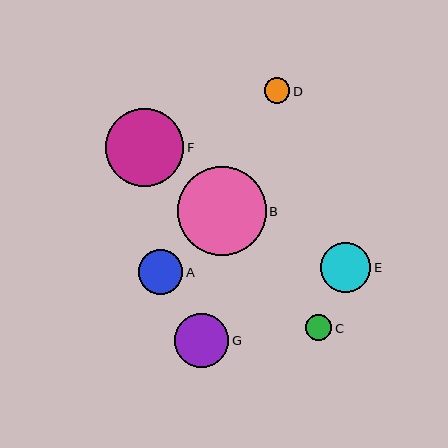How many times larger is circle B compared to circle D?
Circle B is approximately 3.5 times the size of circle D.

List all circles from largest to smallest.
From largest to smallest: B, F, G, E, A, C, D.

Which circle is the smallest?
Circle D is the smallest with a size of approximately 26 pixels.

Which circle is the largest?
Circle B is the largest with a size of approximately 89 pixels.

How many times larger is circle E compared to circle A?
Circle E is approximately 1.1 times the size of circle A.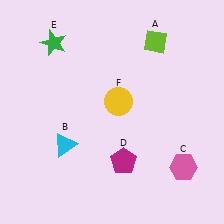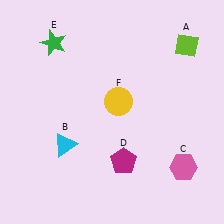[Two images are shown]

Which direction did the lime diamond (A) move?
The lime diamond (A) moved right.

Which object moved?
The lime diamond (A) moved right.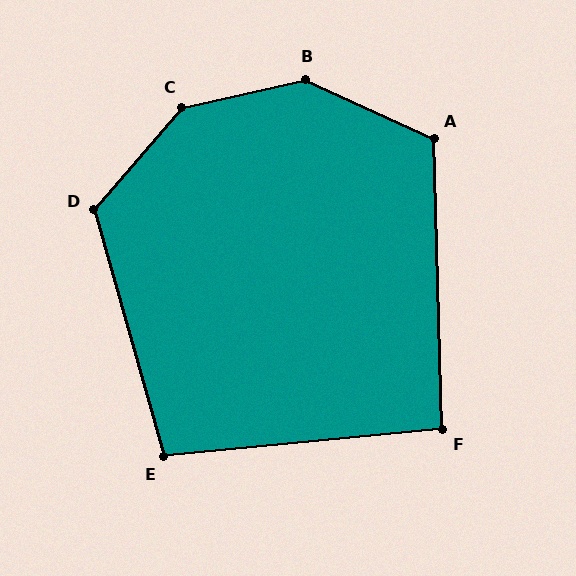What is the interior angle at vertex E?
Approximately 100 degrees (obtuse).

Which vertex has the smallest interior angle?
F, at approximately 94 degrees.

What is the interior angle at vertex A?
Approximately 116 degrees (obtuse).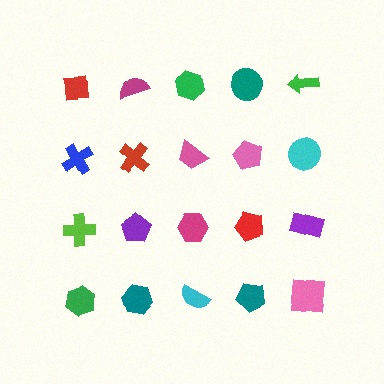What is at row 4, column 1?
A green hexagon.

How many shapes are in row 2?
5 shapes.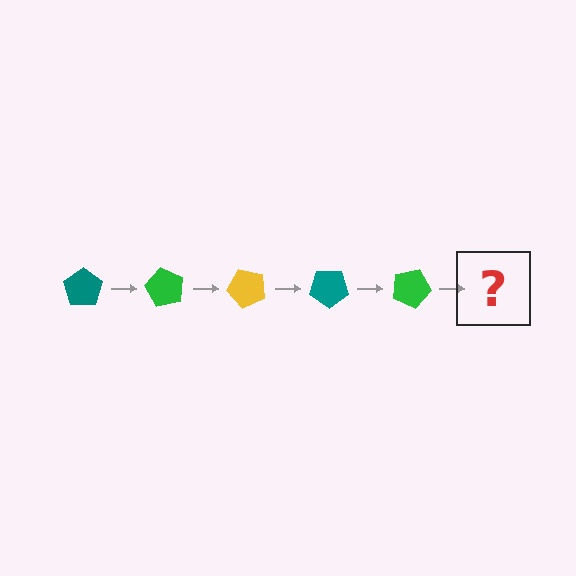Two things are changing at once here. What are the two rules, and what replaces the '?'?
The two rules are that it rotates 60 degrees each step and the color cycles through teal, green, and yellow. The '?' should be a yellow pentagon, rotated 300 degrees from the start.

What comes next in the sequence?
The next element should be a yellow pentagon, rotated 300 degrees from the start.